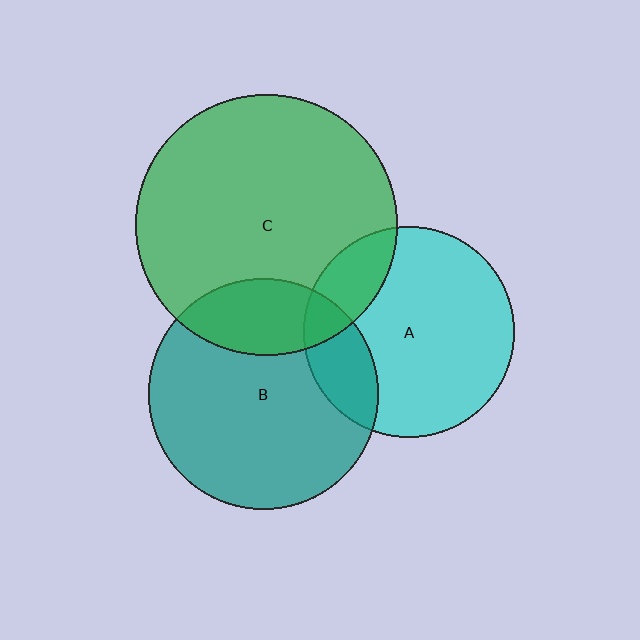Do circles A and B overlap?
Yes.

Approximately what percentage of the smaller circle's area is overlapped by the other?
Approximately 20%.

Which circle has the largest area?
Circle C (green).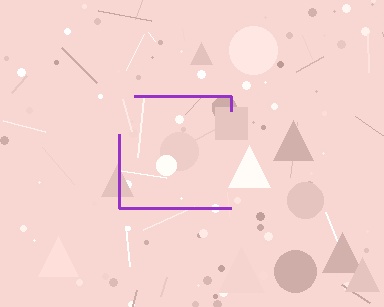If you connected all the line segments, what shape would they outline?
They would outline a square.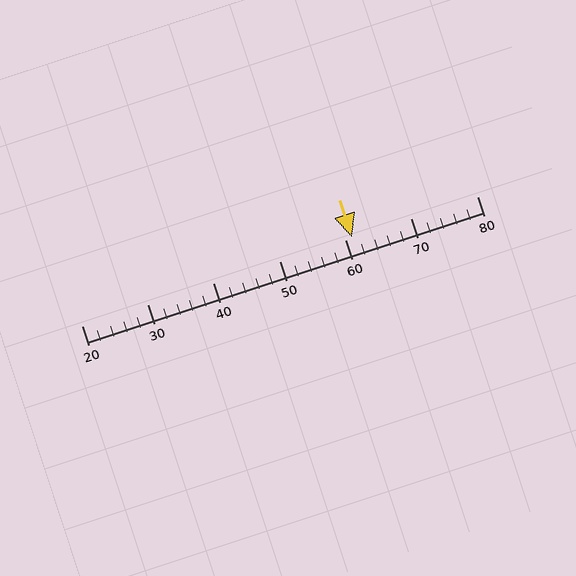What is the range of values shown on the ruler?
The ruler shows values from 20 to 80.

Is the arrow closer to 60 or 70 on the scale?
The arrow is closer to 60.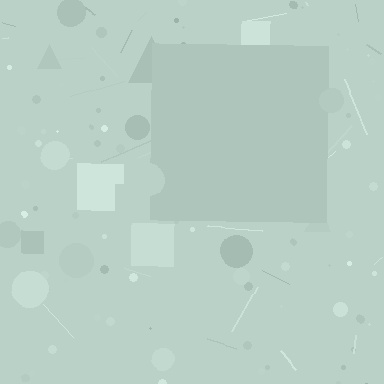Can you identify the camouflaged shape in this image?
The camouflaged shape is a square.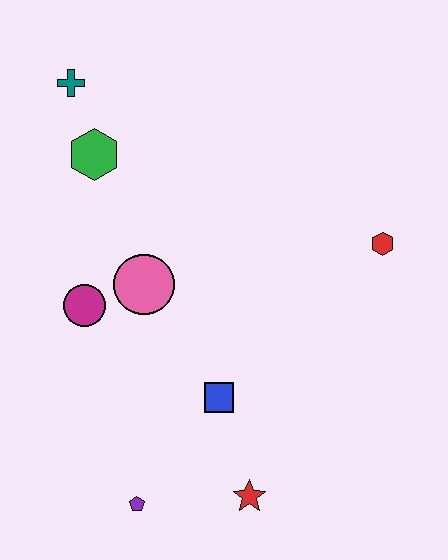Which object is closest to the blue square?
The red star is closest to the blue square.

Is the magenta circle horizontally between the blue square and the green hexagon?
No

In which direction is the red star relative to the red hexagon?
The red star is below the red hexagon.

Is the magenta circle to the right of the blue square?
No